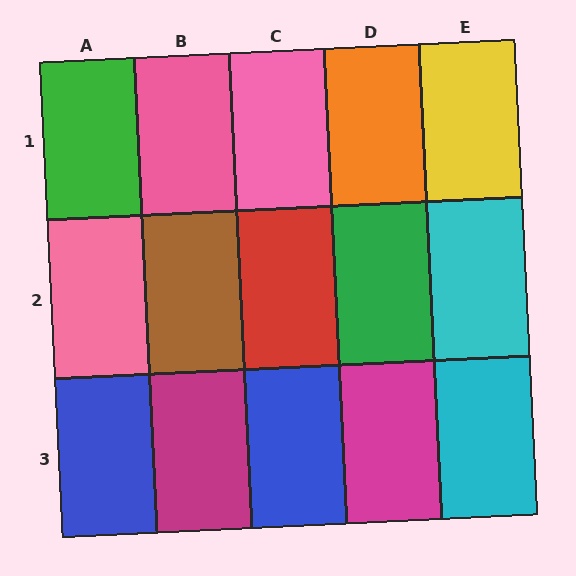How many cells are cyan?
2 cells are cyan.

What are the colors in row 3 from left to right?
Blue, magenta, blue, magenta, cyan.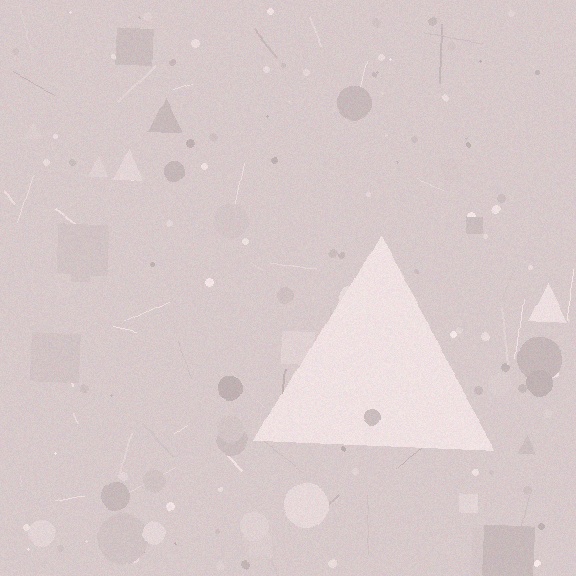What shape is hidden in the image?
A triangle is hidden in the image.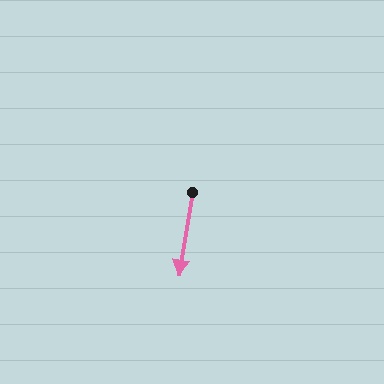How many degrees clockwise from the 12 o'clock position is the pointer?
Approximately 189 degrees.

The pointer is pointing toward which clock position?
Roughly 6 o'clock.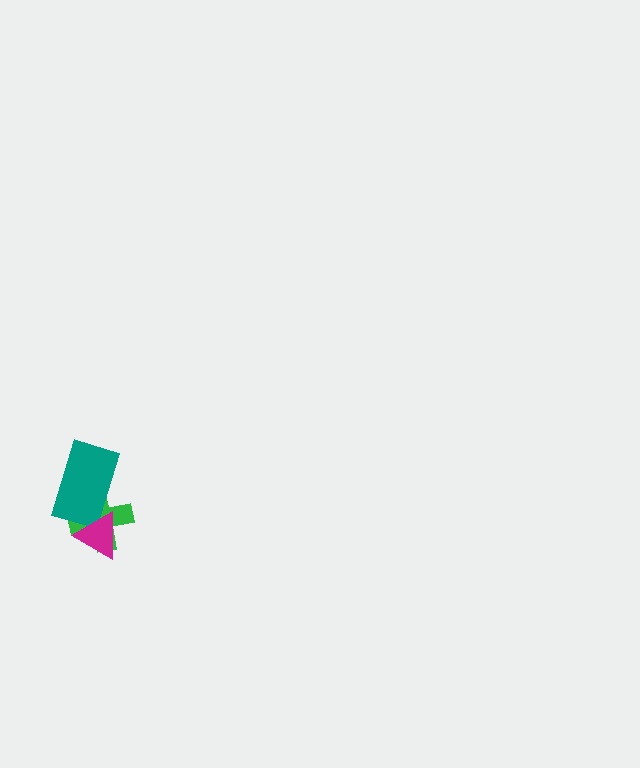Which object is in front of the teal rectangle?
The magenta triangle is in front of the teal rectangle.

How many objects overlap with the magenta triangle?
2 objects overlap with the magenta triangle.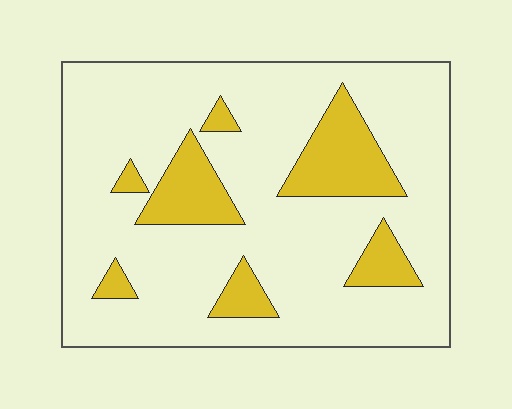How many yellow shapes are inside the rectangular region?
7.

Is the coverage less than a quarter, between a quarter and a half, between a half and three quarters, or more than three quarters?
Less than a quarter.